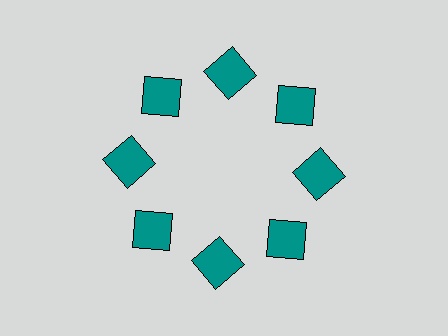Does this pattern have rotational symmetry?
Yes, this pattern has 8-fold rotational symmetry. It looks the same after rotating 45 degrees around the center.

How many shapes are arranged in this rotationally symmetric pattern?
There are 8 shapes, arranged in 8 groups of 1.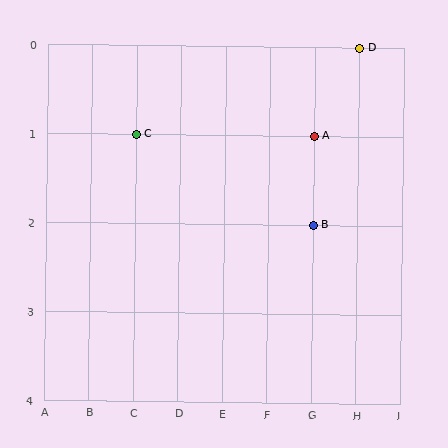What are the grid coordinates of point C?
Point C is at grid coordinates (C, 1).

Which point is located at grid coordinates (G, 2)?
Point B is at (G, 2).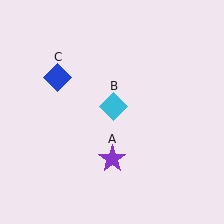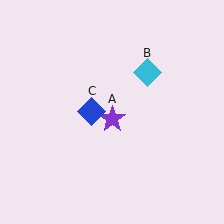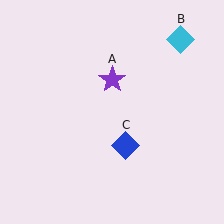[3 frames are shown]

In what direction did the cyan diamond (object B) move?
The cyan diamond (object B) moved up and to the right.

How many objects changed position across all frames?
3 objects changed position: purple star (object A), cyan diamond (object B), blue diamond (object C).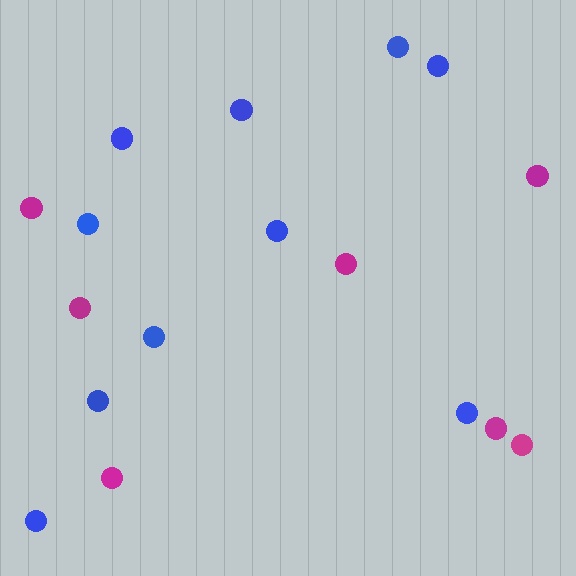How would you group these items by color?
There are 2 groups: one group of blue circles (10) and one group of magenta circles (7).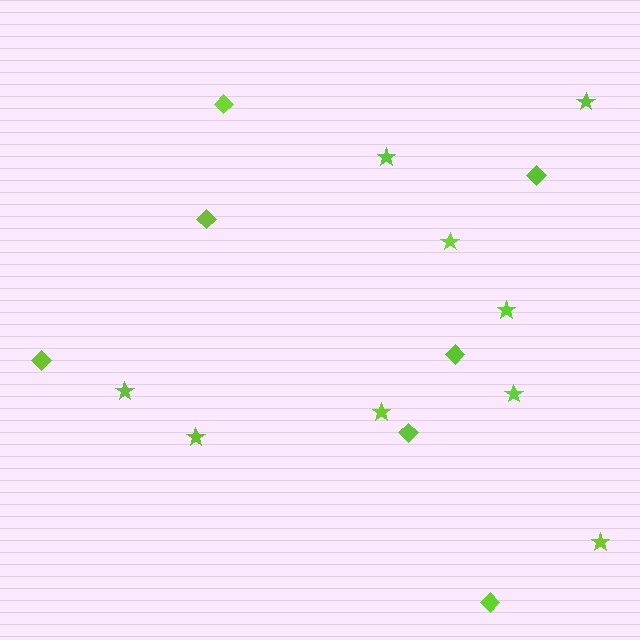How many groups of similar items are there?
There are 2 groups: one group of diamonds (7) and one group of stars (9).